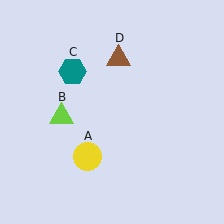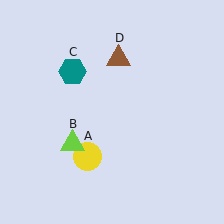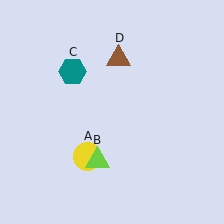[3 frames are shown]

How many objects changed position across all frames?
1 object changed position: lime triangle (object B).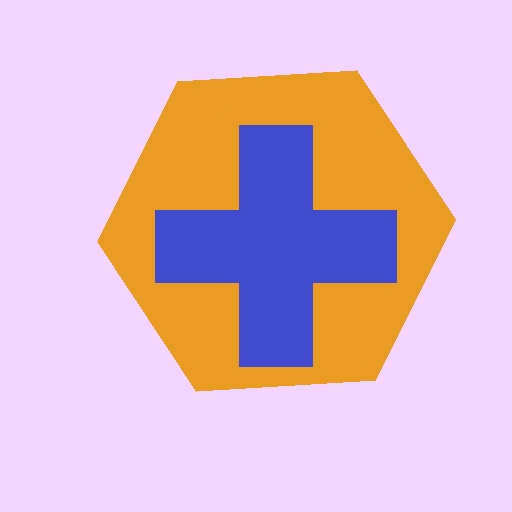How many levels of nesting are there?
2.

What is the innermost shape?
The blue cross.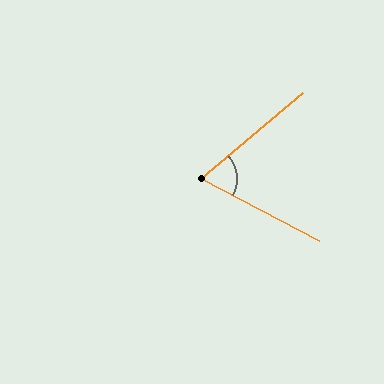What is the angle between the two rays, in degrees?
Approximately 68 degrees.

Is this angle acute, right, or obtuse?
It is acute.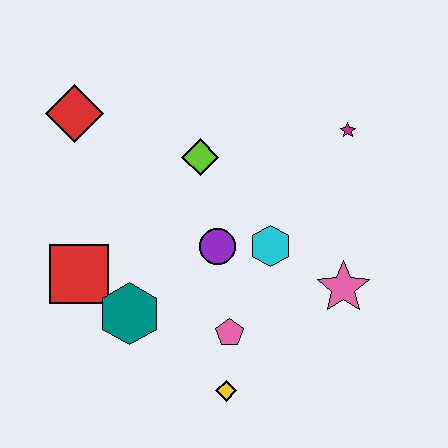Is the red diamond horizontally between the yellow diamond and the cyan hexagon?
No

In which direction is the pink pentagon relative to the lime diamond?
The pink pentagon is below the lime diamond.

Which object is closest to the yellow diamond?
The pink pentagon is closest to the yellow diamond.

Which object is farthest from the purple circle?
The red diamond is farthest from the purple circle.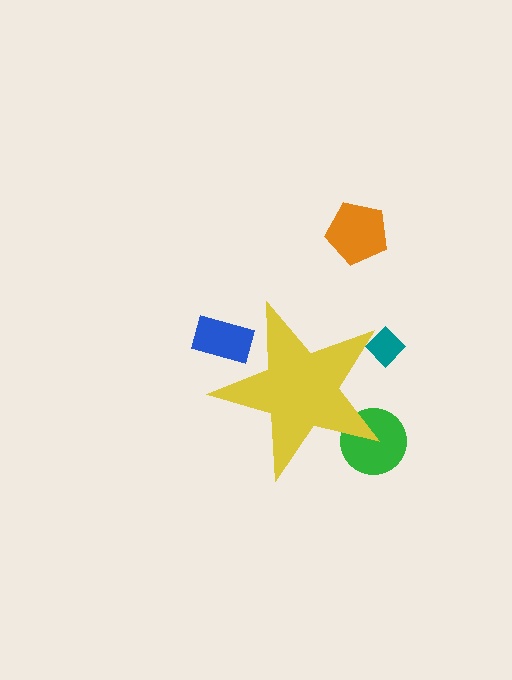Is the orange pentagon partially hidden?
No, the orange pentagon is fully visible.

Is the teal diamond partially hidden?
Yes, the teal diamond is partially hidden behind the yellow star.